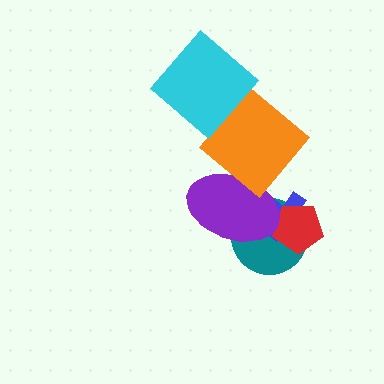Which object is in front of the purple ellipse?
The orange diamond is in front of the purple ellipse.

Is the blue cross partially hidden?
Yes, it is partially covered by another shape.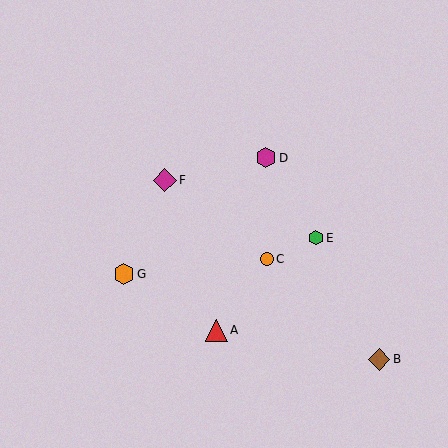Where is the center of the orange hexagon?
The center of the orange hexagon is at (124, 274).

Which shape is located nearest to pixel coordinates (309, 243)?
The green hexagon (labeled E) at (316, 238) is nearest to that location.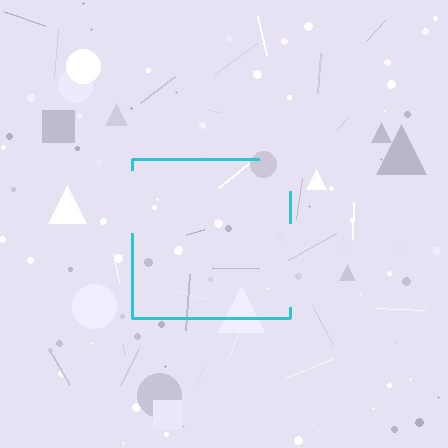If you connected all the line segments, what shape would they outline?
They would outline a square.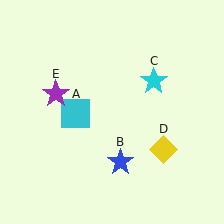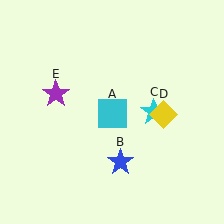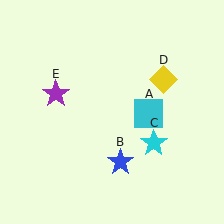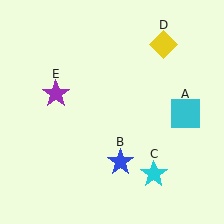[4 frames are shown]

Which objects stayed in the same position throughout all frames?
Blue star (object B) and purple star (object E) remained stationary.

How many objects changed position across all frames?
3 objects changed position: cyan square (object A), cyan star (object C), yellow diamond (object D).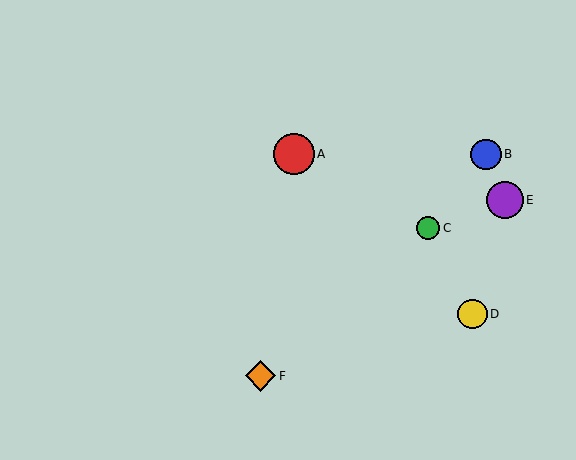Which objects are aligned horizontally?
Objects A, B are aligned horizontally.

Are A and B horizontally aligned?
Yes, both are at y≈154.